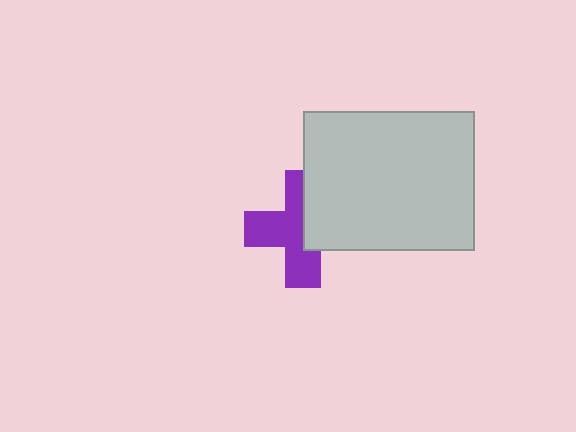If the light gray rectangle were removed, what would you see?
You would see the complete purple cross.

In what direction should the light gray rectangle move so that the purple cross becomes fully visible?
The light gray rectangle should move right. That is the shortest direction to clear the overlap and leave the purple cross fully visible.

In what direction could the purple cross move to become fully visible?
The purple cross could move left. That would shift it out from behind the light gray rectangle entirely.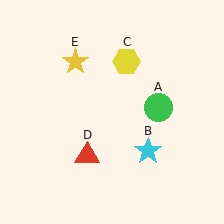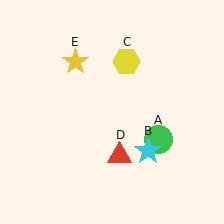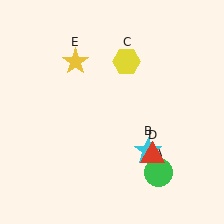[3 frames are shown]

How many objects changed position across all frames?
2 objects changed position: green circle (object A), red triangle (object D).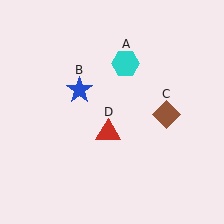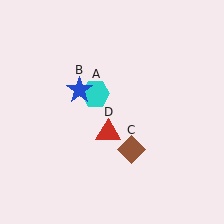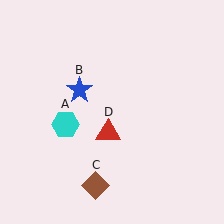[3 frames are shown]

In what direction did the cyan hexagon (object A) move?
The cyan hexagon (object A) moved down and to the left.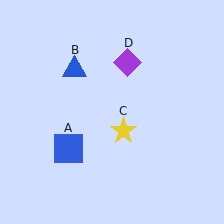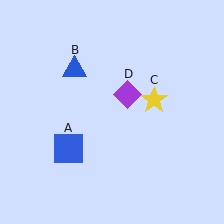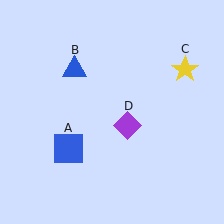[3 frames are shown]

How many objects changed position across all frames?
2 objects changed position: yellow star (object C), purple diamond (object D).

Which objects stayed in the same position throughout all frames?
Blue square (object A) and blue triangle (object B) remained stationary.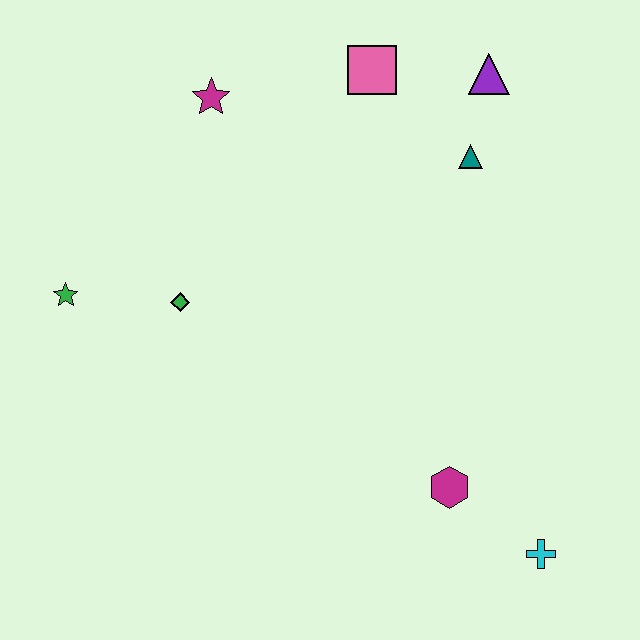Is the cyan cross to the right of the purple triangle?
Yes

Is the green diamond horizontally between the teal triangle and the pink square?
No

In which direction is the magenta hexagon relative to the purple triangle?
The magenta hexagon is below the purple triangle.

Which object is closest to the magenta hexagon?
The cyan cross is closest to the magenta hexagon.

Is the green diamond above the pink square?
No